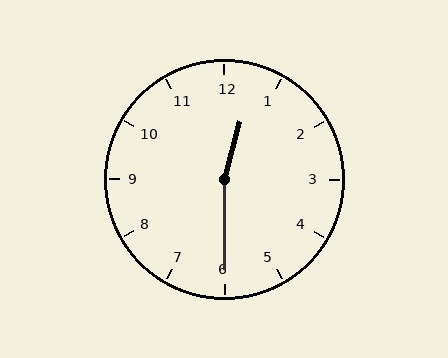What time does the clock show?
12:30.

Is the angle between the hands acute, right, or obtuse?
It is obtuse.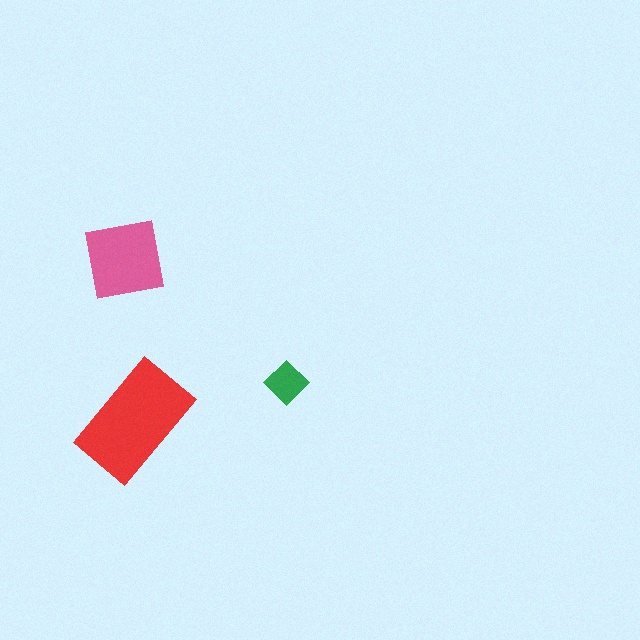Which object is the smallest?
The green diamond.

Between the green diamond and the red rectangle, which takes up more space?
The red rectangle.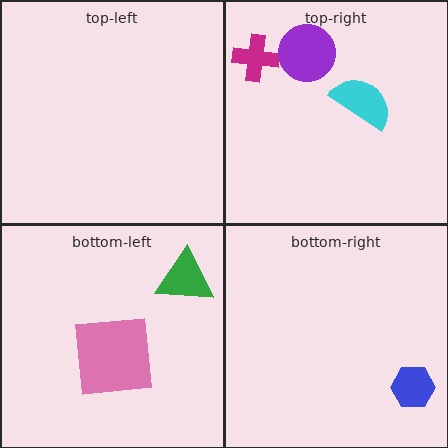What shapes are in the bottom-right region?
The blue hexagon.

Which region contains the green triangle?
The bottom-left region.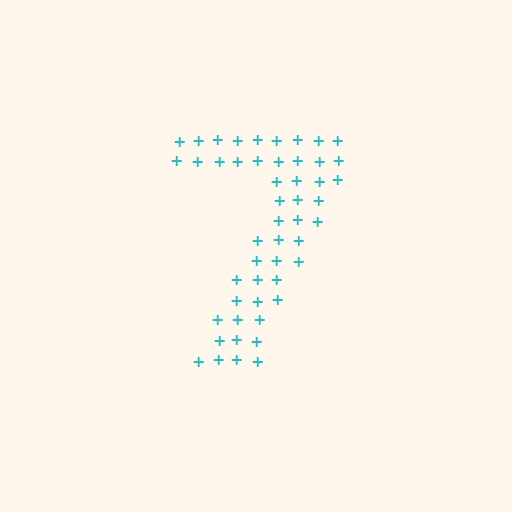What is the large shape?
The large shape is the digit 7.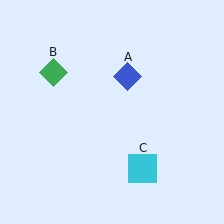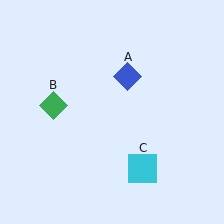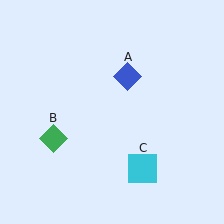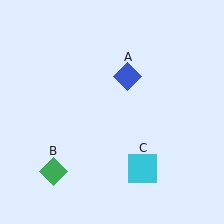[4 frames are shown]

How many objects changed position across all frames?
1 object changed position: green diamond (object B).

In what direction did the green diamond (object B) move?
The green diamond (object B) moved down.